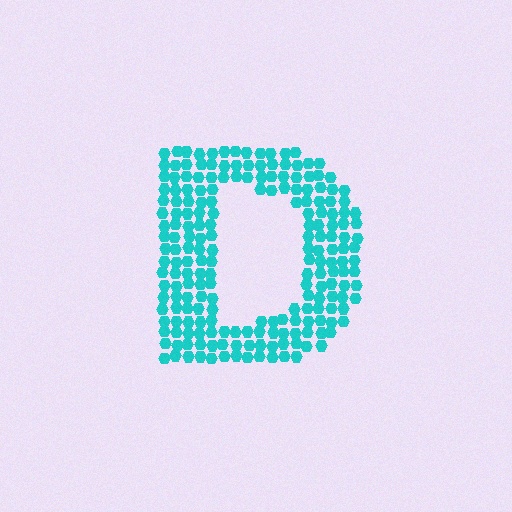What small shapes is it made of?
It is made of small hexagons.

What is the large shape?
The large shape is the letter D.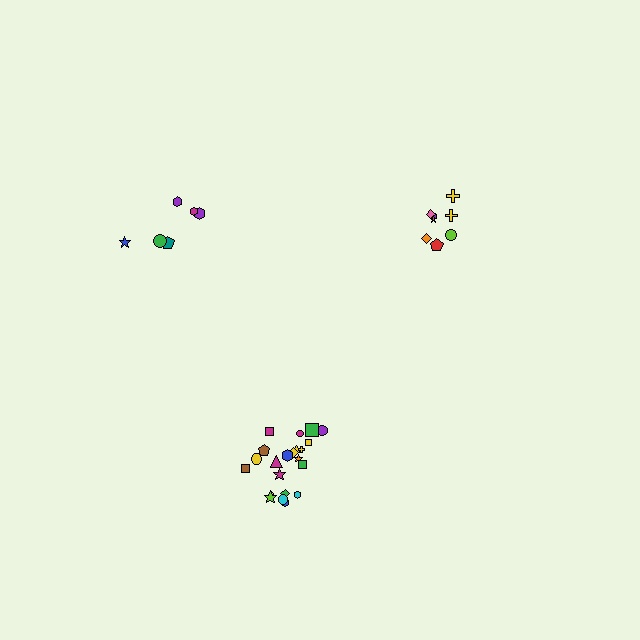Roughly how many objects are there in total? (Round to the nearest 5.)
Roughly 35 objects in total.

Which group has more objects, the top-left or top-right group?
The top-right group.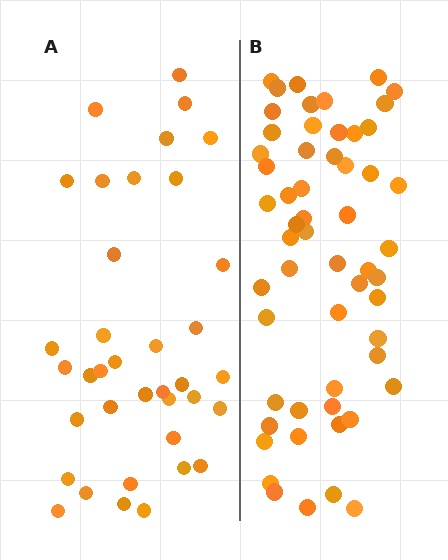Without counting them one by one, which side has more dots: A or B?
Region B (the right region) has more dots.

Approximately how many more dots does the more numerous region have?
Region B has approximately 20 more dots than region A.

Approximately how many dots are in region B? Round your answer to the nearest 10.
About 60 dots. (The exact count is 56, which rounds to 60.)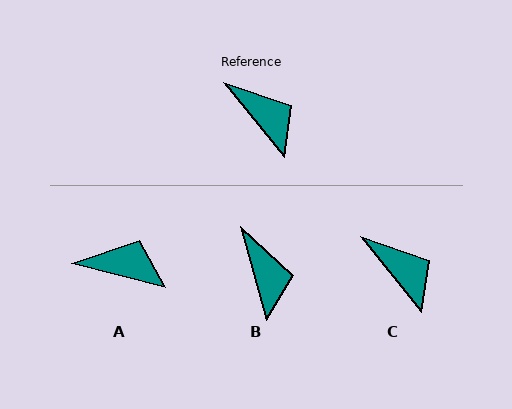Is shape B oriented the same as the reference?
No, it is off by about 24 degrees.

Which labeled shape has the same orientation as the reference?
C.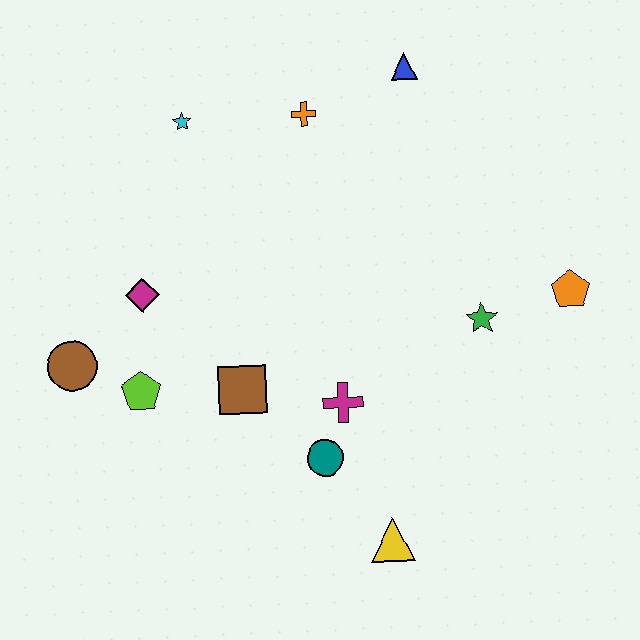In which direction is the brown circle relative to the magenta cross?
The brown circle is to the left of the magenta cross.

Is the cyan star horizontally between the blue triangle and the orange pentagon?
No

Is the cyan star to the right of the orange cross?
No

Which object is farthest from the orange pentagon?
The brown circle is farthest from the orange pentagon.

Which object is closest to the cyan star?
The orange cross is closest to the cyan star.